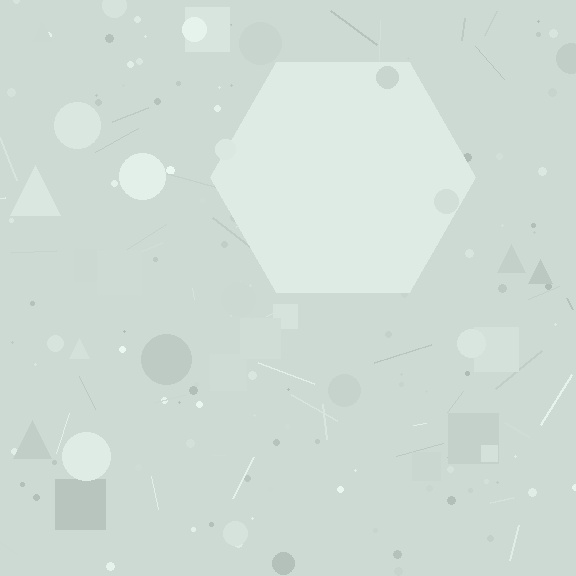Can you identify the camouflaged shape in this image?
The camouflaged shape is a hexagon.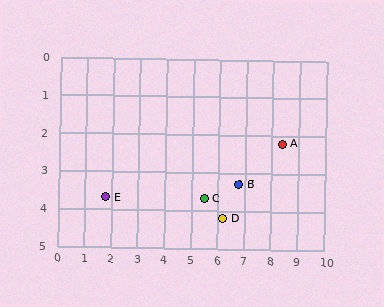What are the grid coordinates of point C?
Point C is at approximately (5.5, 3.7).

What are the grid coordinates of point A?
Point A is at approximately (8.4, 2.2).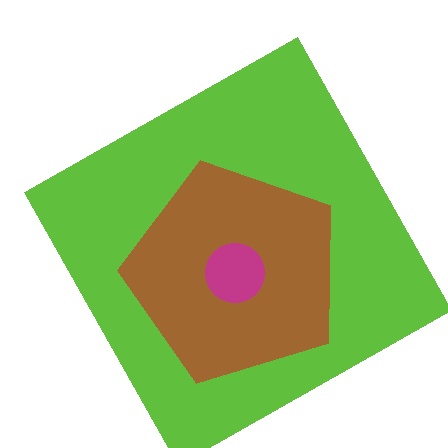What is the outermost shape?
The lime square.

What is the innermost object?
The magenta circle.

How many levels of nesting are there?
3.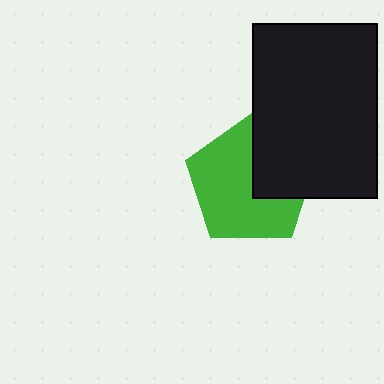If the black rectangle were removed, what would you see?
You would see the complete green pentagon.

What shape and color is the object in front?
The object in front is a black rectangle.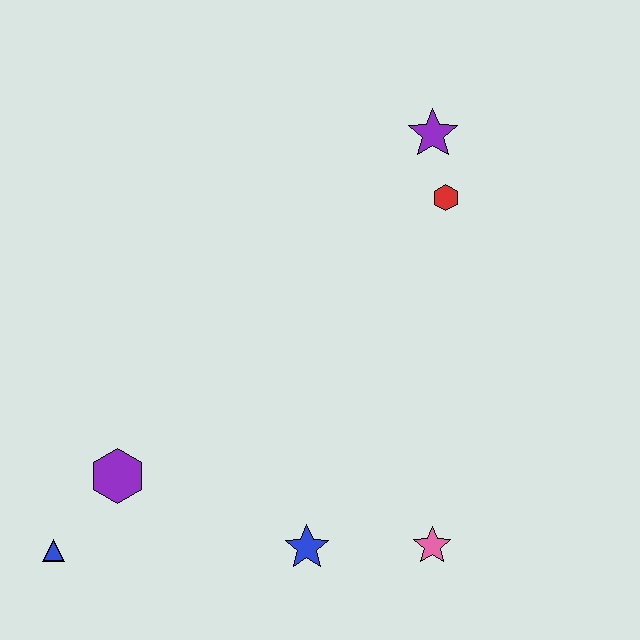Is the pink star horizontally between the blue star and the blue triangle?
No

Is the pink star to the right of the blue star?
Yes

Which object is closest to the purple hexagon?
The blue triangle is closest to the purple hexagon.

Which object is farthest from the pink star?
The purple star is farthest from the pink star.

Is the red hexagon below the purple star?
Yes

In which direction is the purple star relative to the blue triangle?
The purple star is above the blue triangle.